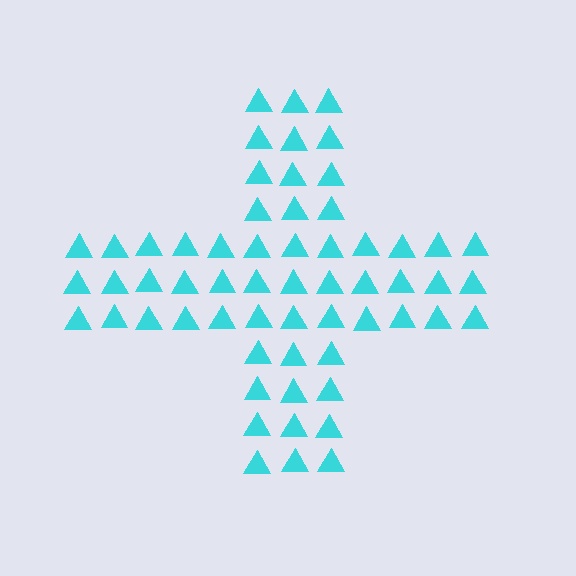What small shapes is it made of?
It is made of small triangles.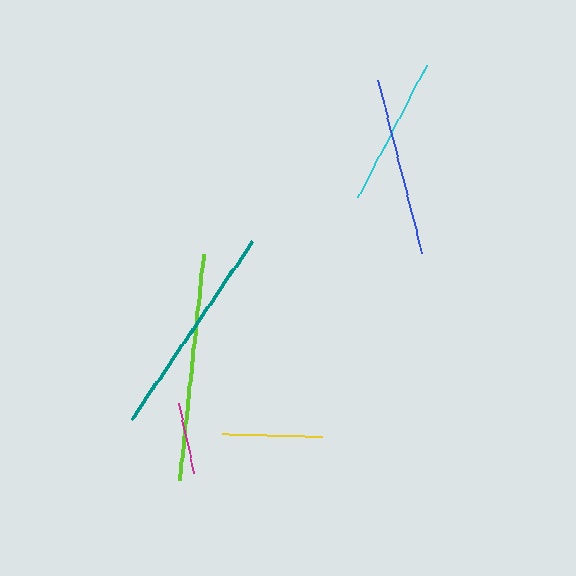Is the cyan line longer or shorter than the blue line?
The blue line is longer than the cyan line.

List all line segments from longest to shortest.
From longest to shortest: lime, teal, blue, cyan, yellow, magenta.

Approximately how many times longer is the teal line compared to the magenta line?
The teal line is approximately 3.0 times the length of the magenta line.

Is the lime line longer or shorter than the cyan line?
The lime line is longer than the cyan line.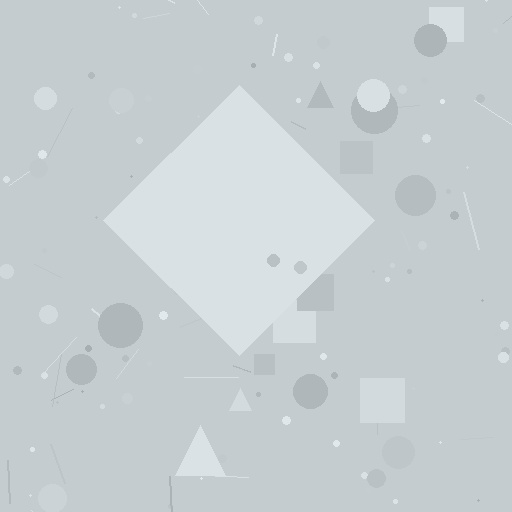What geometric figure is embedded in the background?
A diamond is embedded in the background.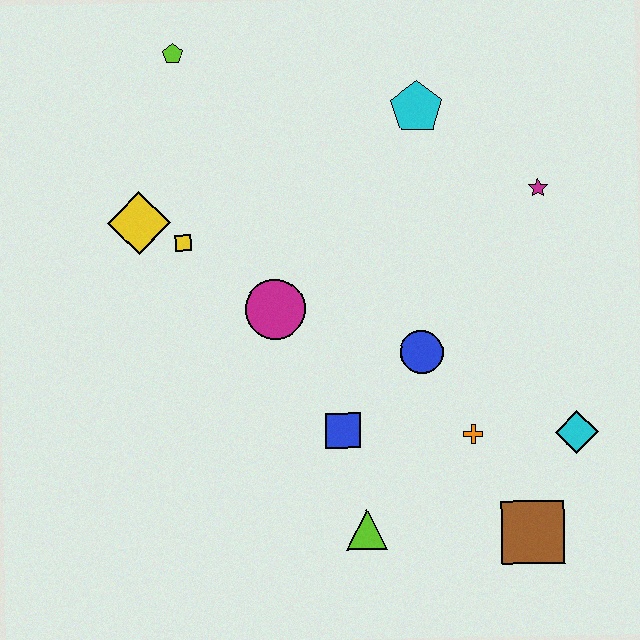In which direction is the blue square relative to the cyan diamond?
The blue square is to the left of the cyan diamond.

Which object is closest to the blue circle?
The orange cross is closest to the blue circle.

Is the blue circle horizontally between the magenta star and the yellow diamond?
Yes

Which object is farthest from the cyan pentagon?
The brown square is farthest from the cyan pentagon.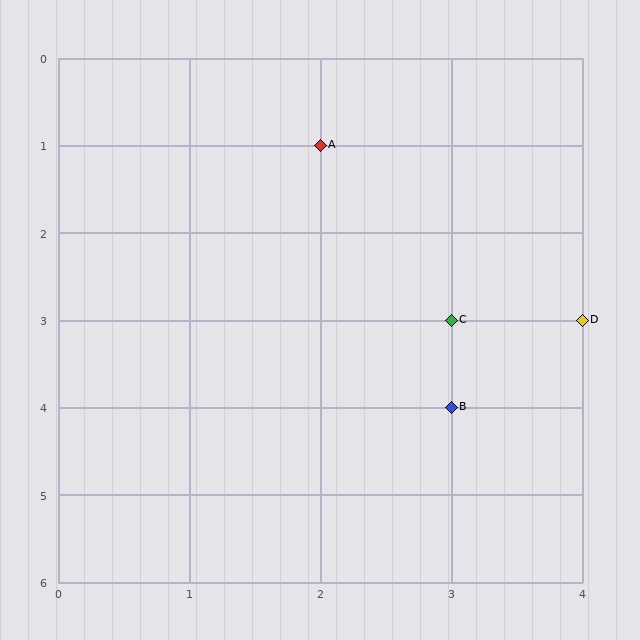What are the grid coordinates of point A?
Point A is at grid coordinates (2, 1).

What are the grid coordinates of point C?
Point C is at grid coordinates (3, 3).